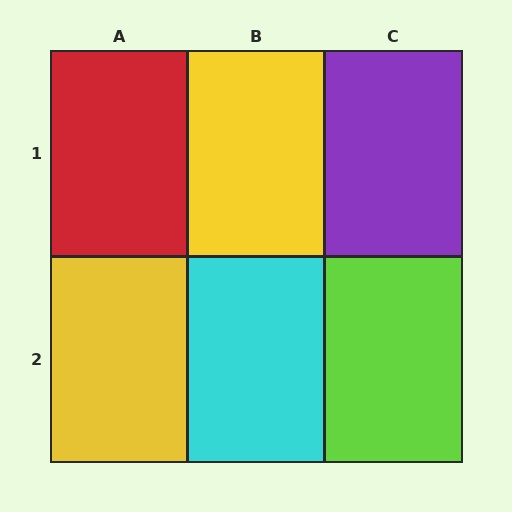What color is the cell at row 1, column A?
Red.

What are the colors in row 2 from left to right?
Yellow, cyan, lime.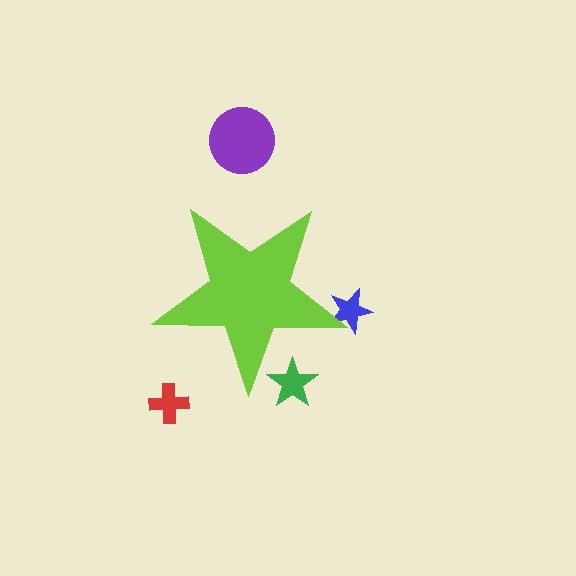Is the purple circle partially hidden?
No, the purple circle is fully visible.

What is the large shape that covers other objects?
A lime star.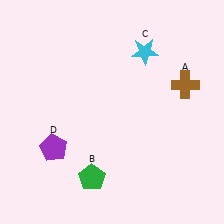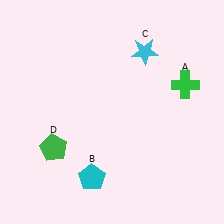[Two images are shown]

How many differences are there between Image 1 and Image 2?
There are 3 differences between the two images.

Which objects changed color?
A changed from brown to green. B changed from green to cyan. D changed from purple to green.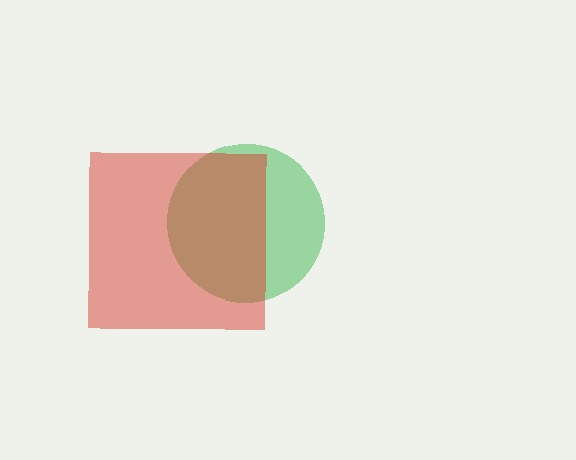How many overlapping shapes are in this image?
There are 2 overlapping shapes in the image.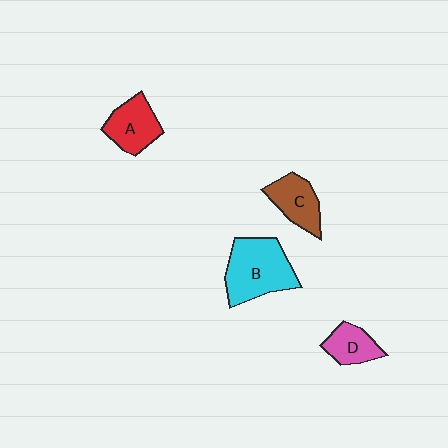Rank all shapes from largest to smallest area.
From largest to smallest: B (cyan), A (red), C (brown), D (pink).